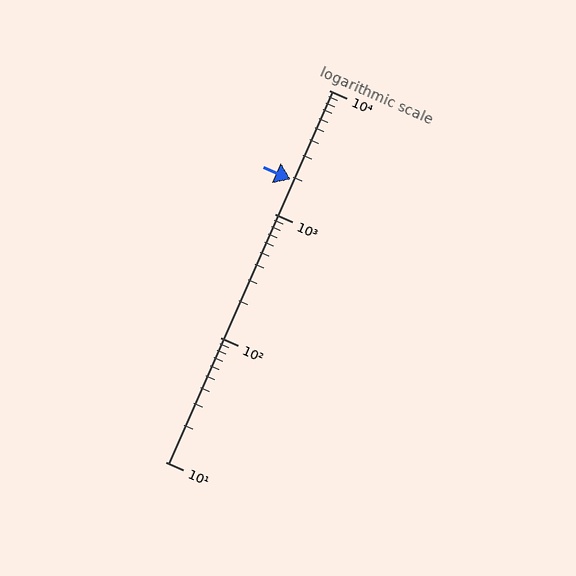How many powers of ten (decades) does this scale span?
The scale spans 3 decades, from 10 to 10000.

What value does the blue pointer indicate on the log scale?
The pointer indicates approximately 1900.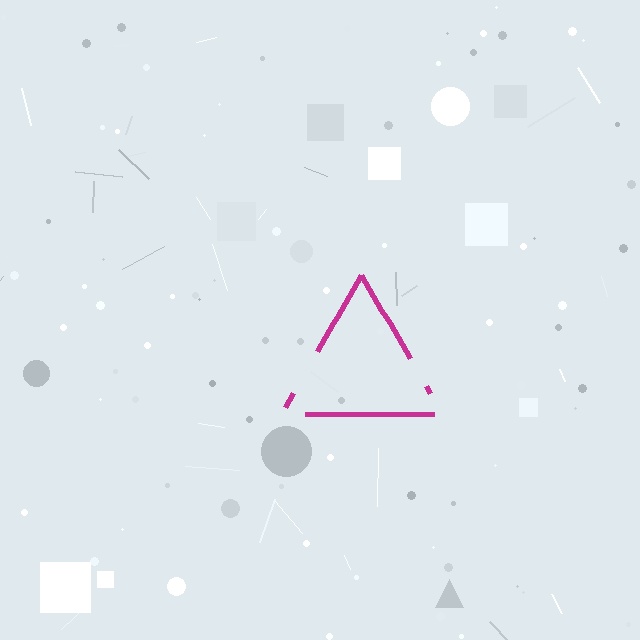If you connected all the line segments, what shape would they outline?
They would outline a triangle.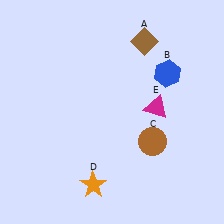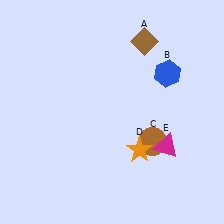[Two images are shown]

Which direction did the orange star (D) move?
The orange star (D) moved right.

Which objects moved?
The objects that moved are: the orange star (D), the magenta triangle (E).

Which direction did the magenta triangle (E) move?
The magenta triangle (E) moved down.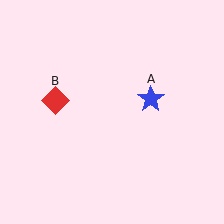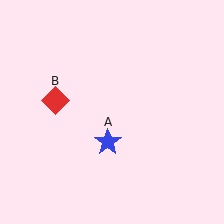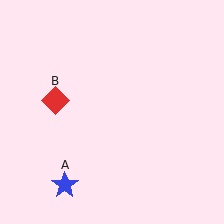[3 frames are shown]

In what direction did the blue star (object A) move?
The blue star (object A) moved down and to the left.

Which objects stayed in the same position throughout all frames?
Red diamond (object B) remained stationary.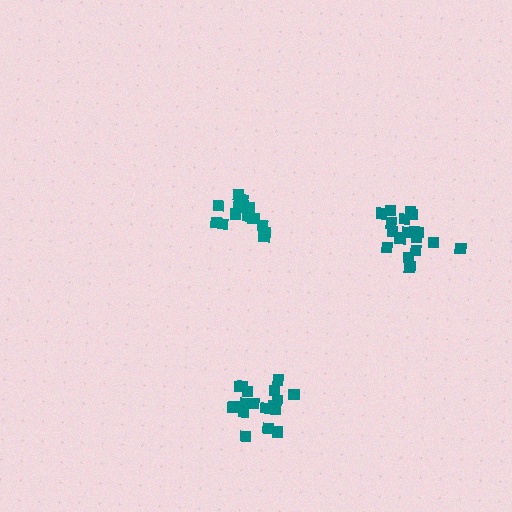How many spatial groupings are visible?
There are 3 spatial groupings.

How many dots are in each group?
Group 1: 16 dots, Group 2: 18 dots, Group 3: 18 dots (52 total).